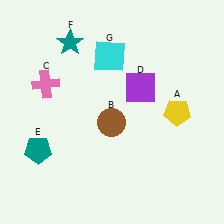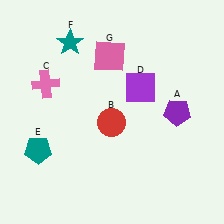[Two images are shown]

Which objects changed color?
A changed from yellow to purple. B changed from brown to red. G changed from cyan to pink.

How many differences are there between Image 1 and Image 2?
There are 3 differences between the two images.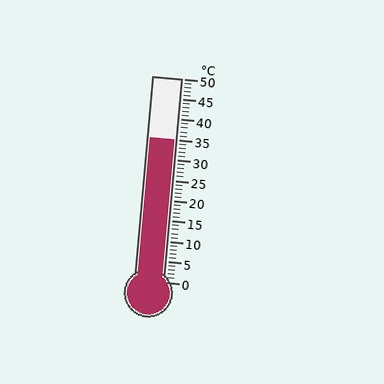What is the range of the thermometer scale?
The thermometer scale ranges from 0°C to 50°C.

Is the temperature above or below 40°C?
The temperature is below 40°C.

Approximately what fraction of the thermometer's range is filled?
The thermometer is filled to approximately 70% of its range.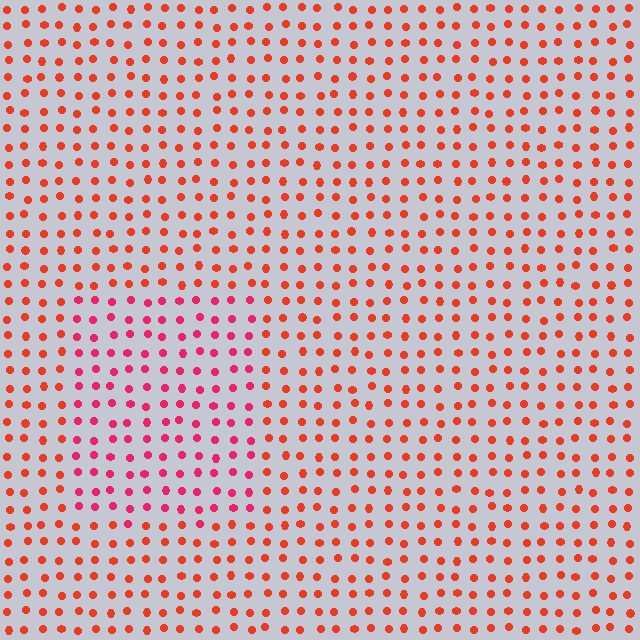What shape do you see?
I see a rectangle.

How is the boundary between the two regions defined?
The boundary is defined purely by a slight shift in hue (about 27 degrees). Spacing, size, and orientation are identical on both sides.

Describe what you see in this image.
The image is filled with small red elements in a uniform arrangement. A rectangle-shaped region is visible where the elements are tinted to a slightly different hue, forming a subtle color boundary.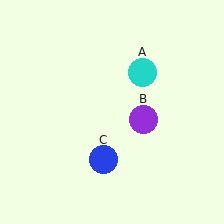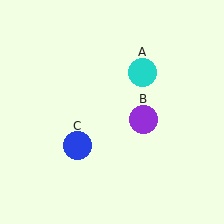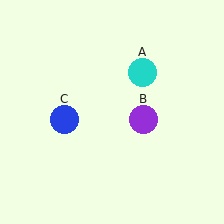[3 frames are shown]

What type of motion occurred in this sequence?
The blue circle (object C) rotated clockwise around the center of the scene.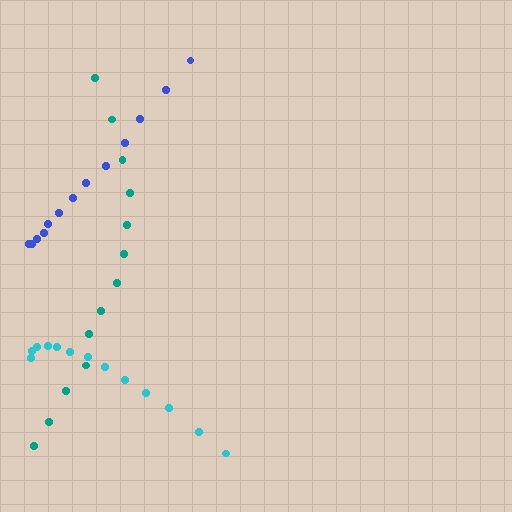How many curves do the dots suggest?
There are 3 distinct paths.